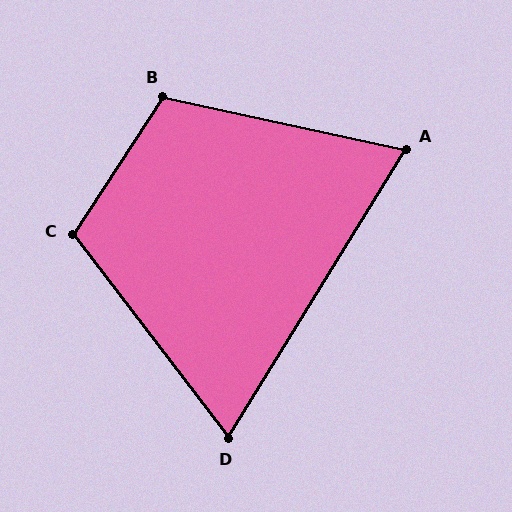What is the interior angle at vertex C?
Approximately 109 degrees (obtuse).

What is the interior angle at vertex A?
Approximately 71 degrees (acute).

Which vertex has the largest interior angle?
B, at approximately 111 degrees.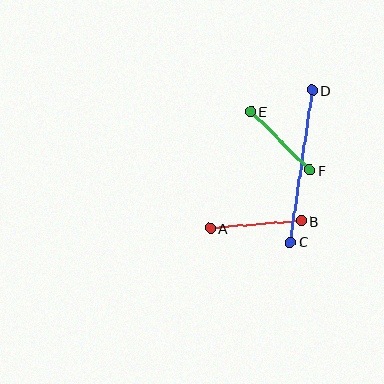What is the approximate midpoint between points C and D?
The midpoint is at approximately (301, 166) pixels.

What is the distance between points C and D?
The distance is approximately 154 pixels.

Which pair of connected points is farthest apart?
Points C and D are farthest apart.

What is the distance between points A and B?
The distance is approximately 91 pixels.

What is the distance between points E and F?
The distance is approximately 83 pixels.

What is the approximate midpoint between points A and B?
The midpoint is at approximately (256, 224) pixels.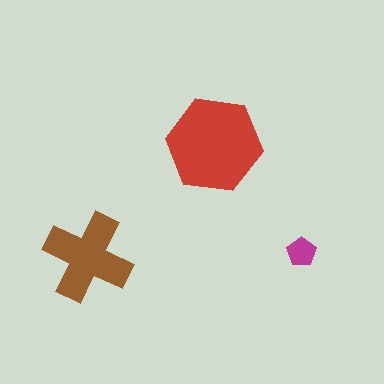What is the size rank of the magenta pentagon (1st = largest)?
3rd.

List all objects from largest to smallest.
The red hexagon, the brown cross, the magenta pentagon.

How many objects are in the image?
There are 3 objects in the image.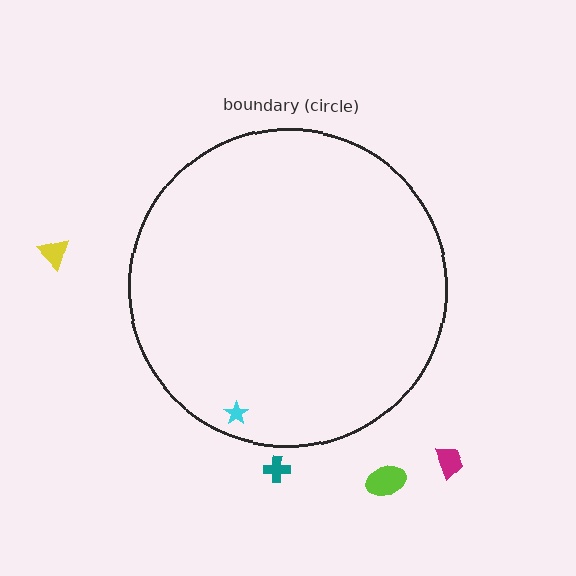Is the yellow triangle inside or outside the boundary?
Outside.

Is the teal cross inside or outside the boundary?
Outside.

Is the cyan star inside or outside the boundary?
Inside.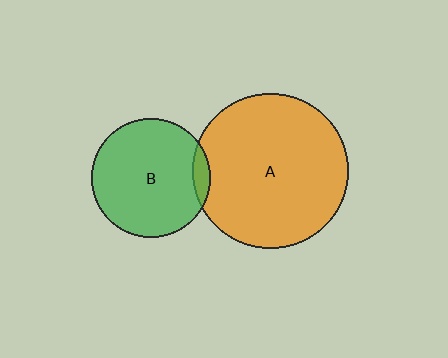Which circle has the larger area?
Circle A (orange).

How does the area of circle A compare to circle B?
Approximately 1.7 times.